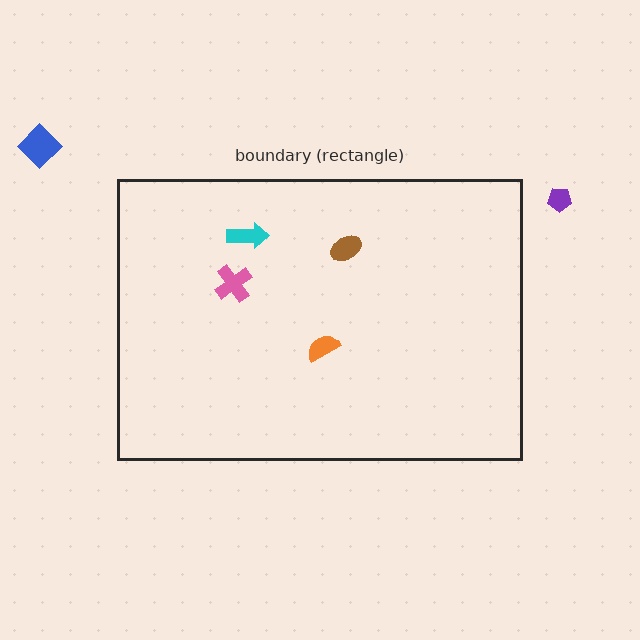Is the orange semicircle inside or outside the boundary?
Inside.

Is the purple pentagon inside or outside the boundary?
Outside.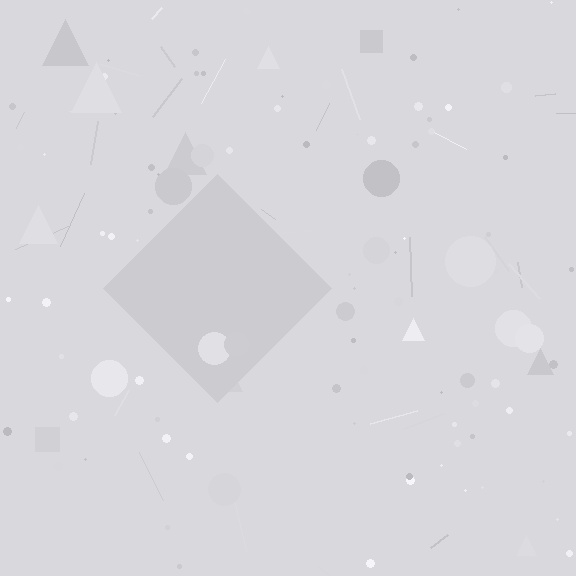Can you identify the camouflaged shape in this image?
The camouflaged shape is a diamond.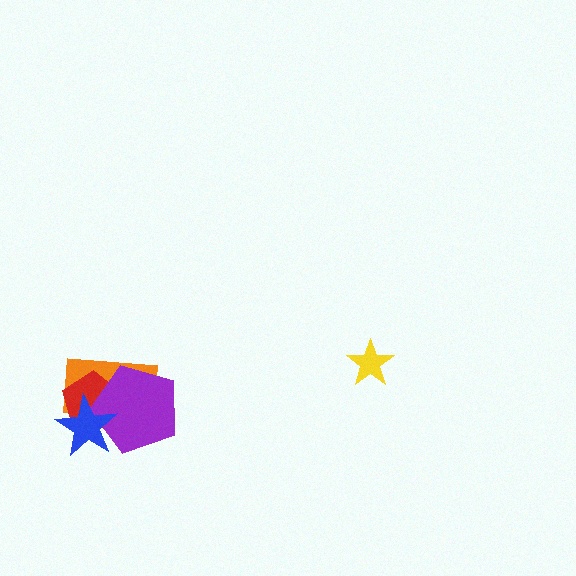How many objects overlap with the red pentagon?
3 objects overlap with the red pentagon.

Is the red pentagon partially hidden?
Yes, it is partially covered by another shape.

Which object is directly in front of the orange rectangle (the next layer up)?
The red pentagon is directly in front of the orange rectangle.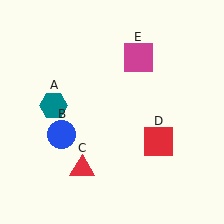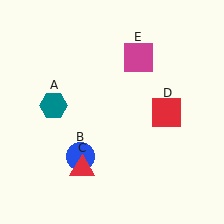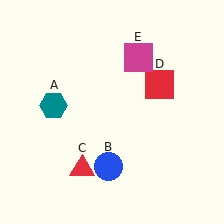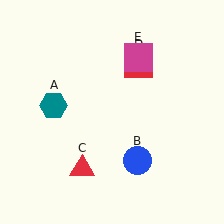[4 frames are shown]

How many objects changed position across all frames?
2 objects changed position: blue circle (object B), red square (object D).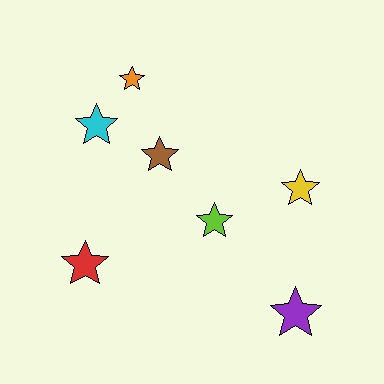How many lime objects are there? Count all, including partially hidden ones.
There is 1 lime object.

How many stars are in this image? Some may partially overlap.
There are 7 stars.